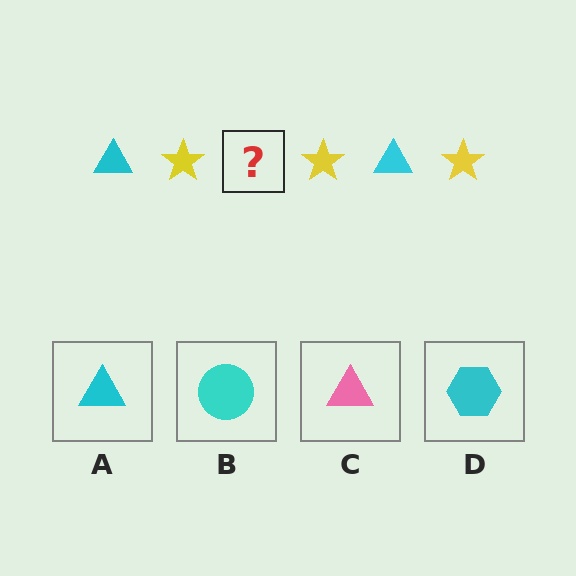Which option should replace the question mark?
Option A.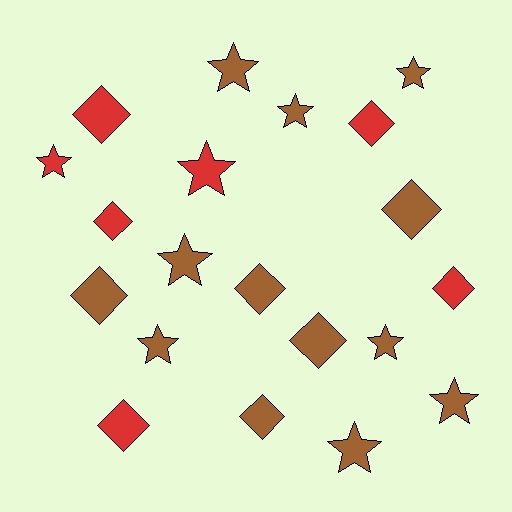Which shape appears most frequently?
Star, with 10 objects.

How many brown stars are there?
There are 8 brown stars.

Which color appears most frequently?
Brown, with 13 objects.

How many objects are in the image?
There are 20 objects.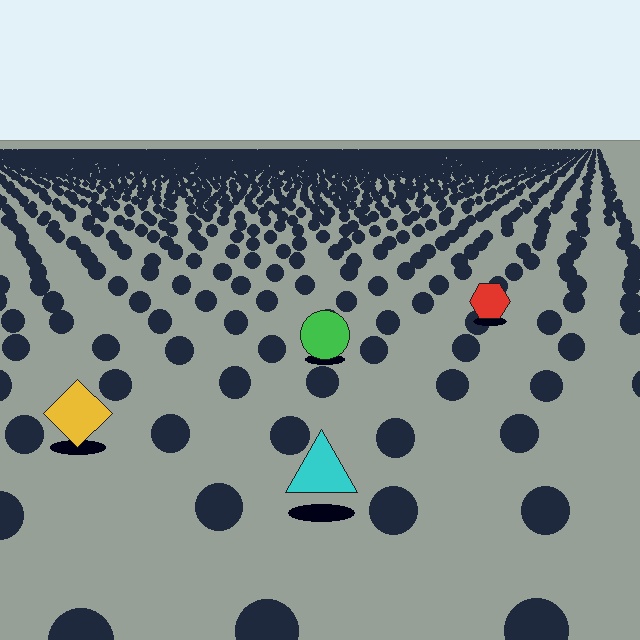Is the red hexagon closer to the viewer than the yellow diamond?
No. The yellow diamond is closer — you can tell from the texture gradient: the ground texture is coarser near it.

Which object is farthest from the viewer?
The red hexagon is farthest from the viewer. It appears smaller and the ground texture around it is denser.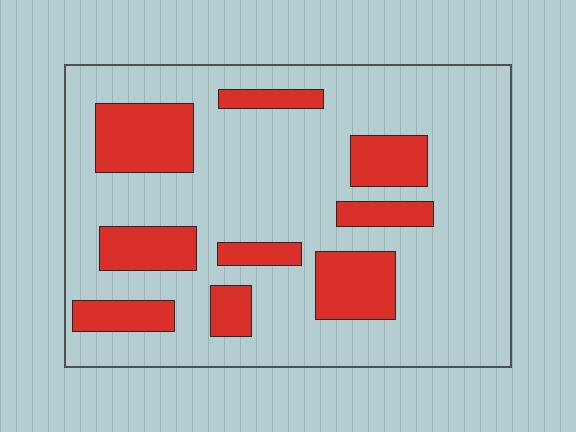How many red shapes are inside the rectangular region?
9.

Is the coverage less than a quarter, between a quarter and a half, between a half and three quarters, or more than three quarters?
Less than a quarter.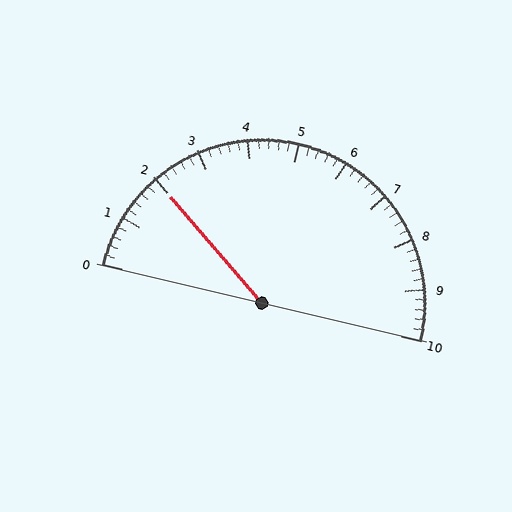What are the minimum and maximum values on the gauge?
The gauge ranges from 0 to 10.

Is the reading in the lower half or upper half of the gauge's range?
The reading is in the lower half of the range (0 to 10).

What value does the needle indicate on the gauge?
The needle indicates approximately 2.0.